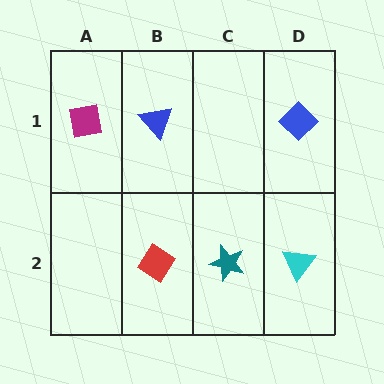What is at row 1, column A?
A magenta square.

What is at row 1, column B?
A blue triangle.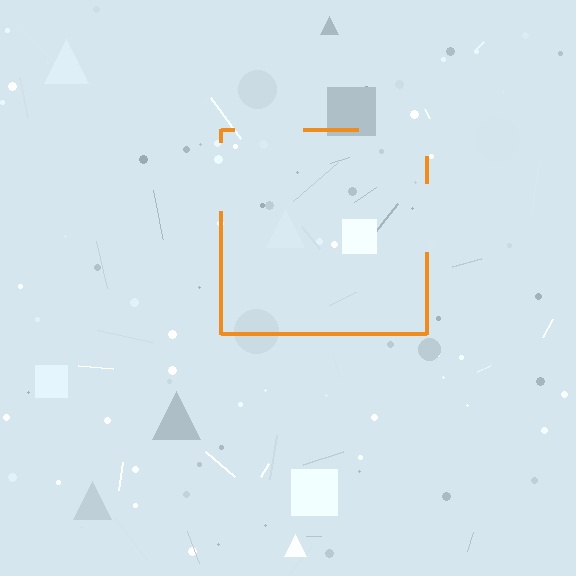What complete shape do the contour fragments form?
The contour fragments form a square.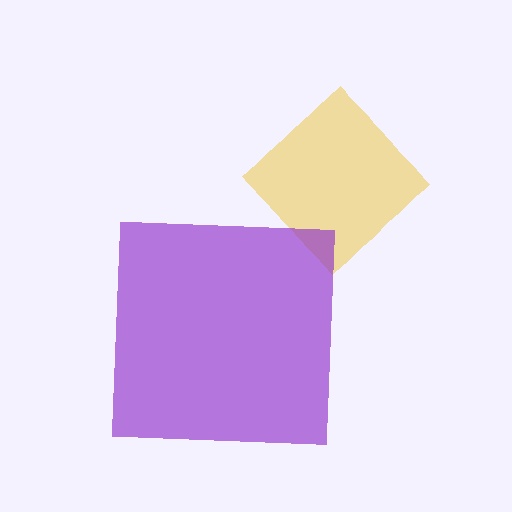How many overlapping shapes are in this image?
There are 2 overlapping shapes in the image.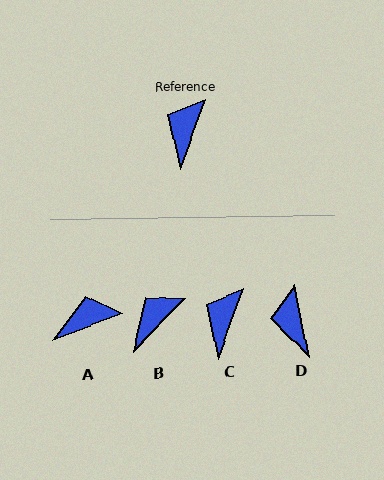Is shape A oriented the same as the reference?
No, it is off by about 49 degrees.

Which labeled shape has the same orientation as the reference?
C.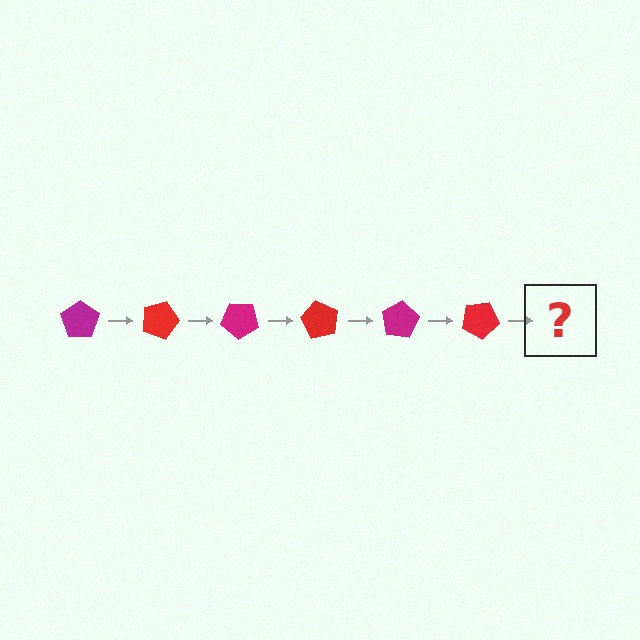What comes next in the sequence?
The next element should be a magenta pentagon, rotated 120 degrees from the start.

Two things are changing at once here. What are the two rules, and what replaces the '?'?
The two rules are that it rotates 20 degrees each step and the color cycles through magenta and red. The '?' should be a magenta pentagon, rotated 120 degrees from the start.